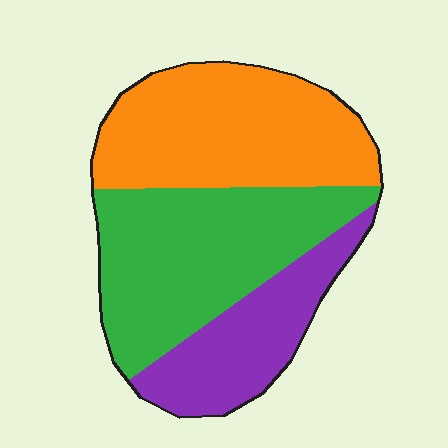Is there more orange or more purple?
Orange.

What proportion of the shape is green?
Green takes up about two fifths (2/5) of the shape.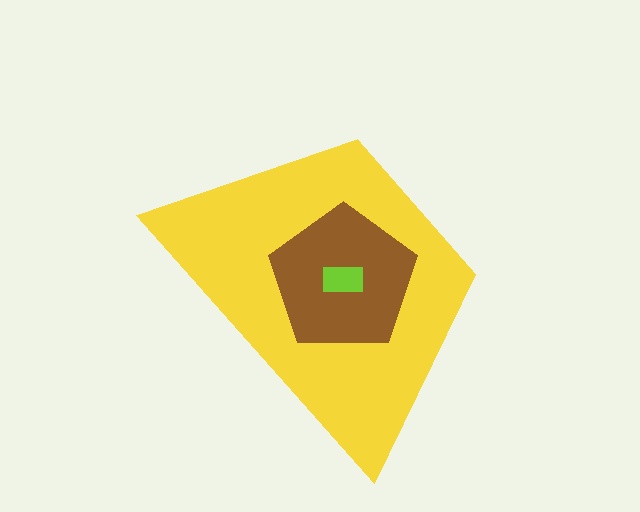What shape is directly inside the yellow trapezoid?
The brown pentagon.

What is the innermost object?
The lime rectangle.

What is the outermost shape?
The yellow trapezoid.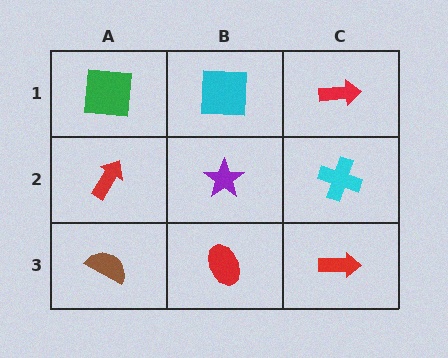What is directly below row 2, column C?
A red arrow.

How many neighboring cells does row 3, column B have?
3.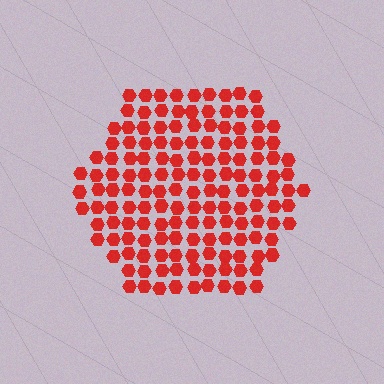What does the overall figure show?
The overall figure shows a hexagon.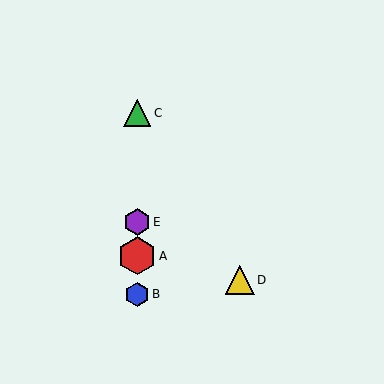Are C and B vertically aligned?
Yes, both are at x≈137.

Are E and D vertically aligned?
No, E is at x≈137 and D is at x≈240.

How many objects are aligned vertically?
4 objects (A, B, C, E) are aligned vertically.